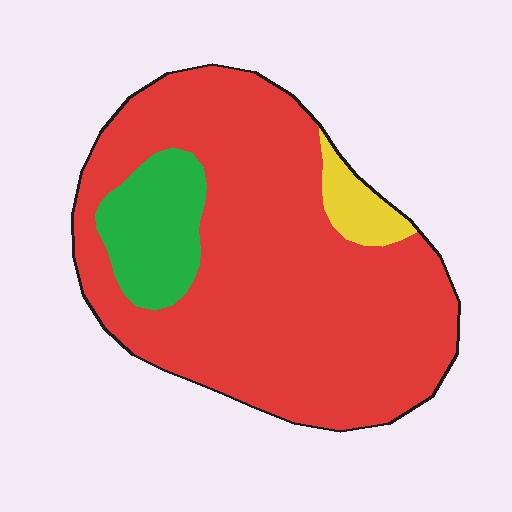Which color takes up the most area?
Red, at roughly 80%.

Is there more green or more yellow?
Green.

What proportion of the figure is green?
Green covers about 15% of the figure.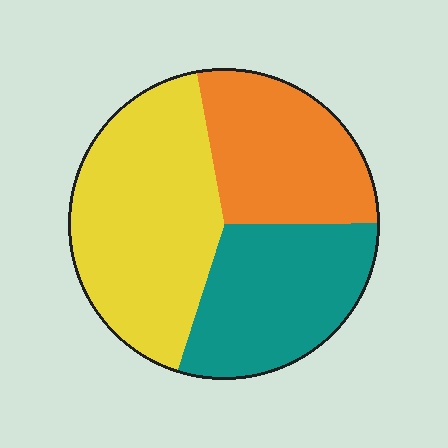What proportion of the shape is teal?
Teal takes up between a sixth and a third of the shape.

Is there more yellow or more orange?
Yellow.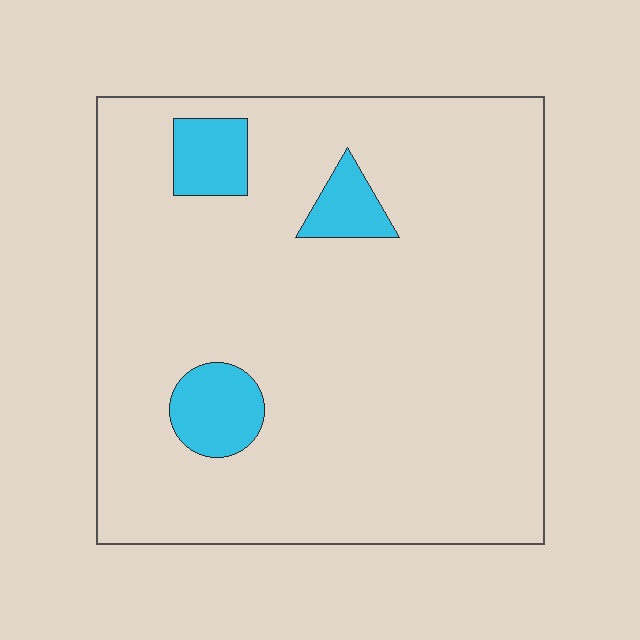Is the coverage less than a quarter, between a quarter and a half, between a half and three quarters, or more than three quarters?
Less than a quarter.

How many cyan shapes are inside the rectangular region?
3.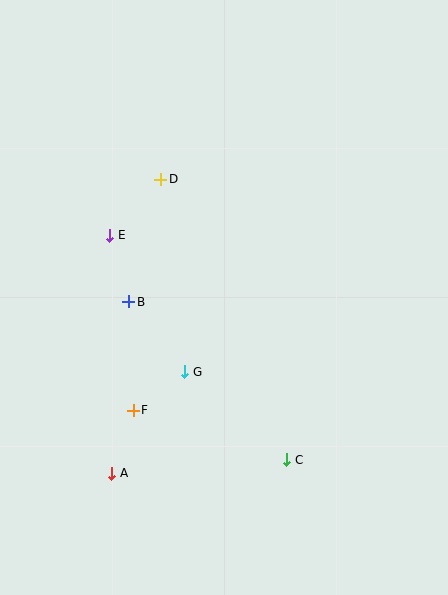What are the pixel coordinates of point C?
Point C is at (287, 460).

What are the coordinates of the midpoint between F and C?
The midpoint between F and C is at (210, 435).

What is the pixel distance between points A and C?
The distance between A and C is 176 pixels.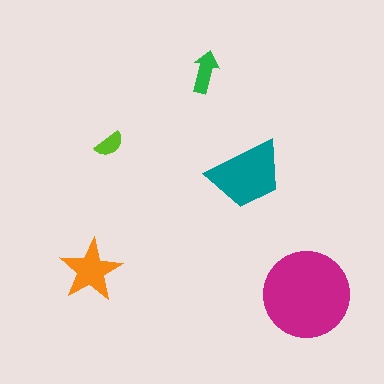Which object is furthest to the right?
The magenta circle is rightmost.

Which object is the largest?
The magenta circle.